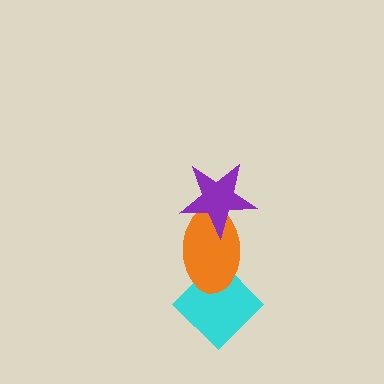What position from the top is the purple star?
The purple star is 1st from the top.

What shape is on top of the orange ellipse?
The purple star is on top of the orange ellipse.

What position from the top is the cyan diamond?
The cyan diamond is 3rd from the top.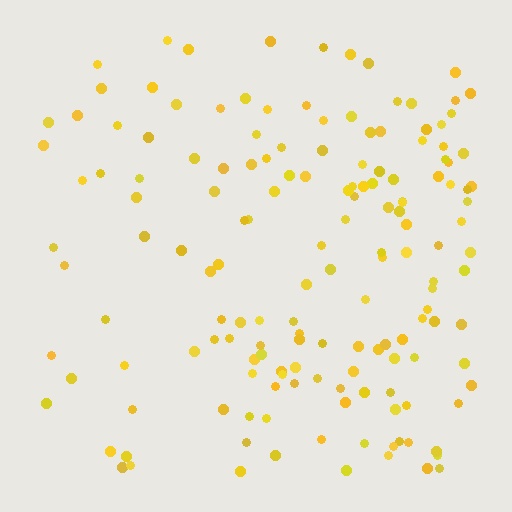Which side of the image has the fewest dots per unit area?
The left.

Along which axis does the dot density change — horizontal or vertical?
Horizontal.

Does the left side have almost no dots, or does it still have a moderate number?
Still a moderate number, just noticeably fewer than the right.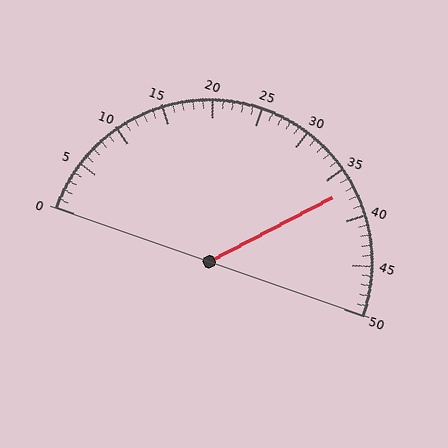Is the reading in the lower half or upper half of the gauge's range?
The reading is in the upper half of the range (0 to 50).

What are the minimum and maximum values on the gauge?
The gauge ranges from 0 to 50.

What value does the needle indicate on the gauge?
The needle indicates approximately 37.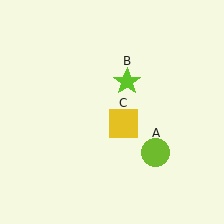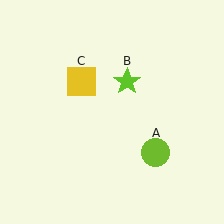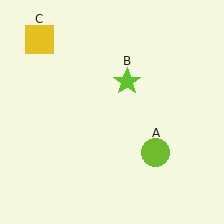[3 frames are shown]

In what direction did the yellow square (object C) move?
The yellow square (object C) moved up and to the left.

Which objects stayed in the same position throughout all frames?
Lime circle (object A) and lime star (object B) remained stationary.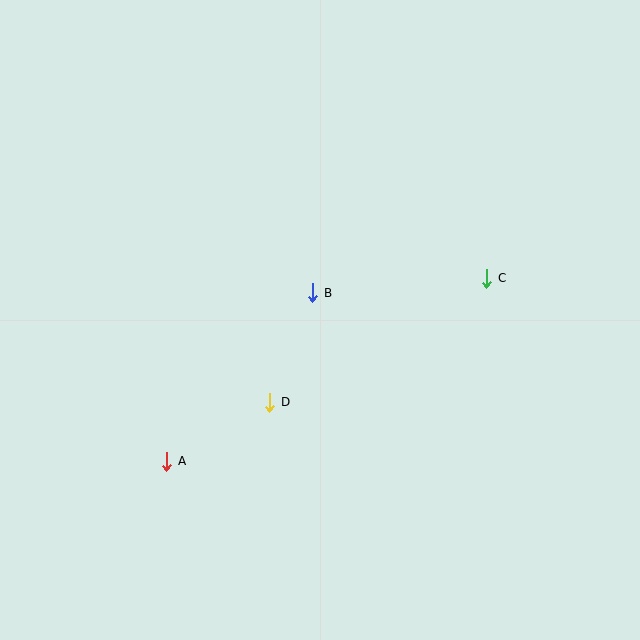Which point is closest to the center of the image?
Point B at (313, 293) is closest to the center.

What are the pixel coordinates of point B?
Point B is at (313, 293).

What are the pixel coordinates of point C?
Point C is at (487, 278).